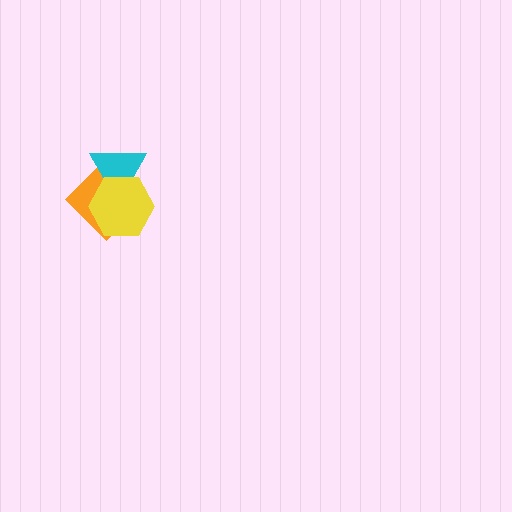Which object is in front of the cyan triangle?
The yellow hexagon is in front of the cyan triangle.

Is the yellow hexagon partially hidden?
No, no other shape covers it.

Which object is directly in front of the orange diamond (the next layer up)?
The cyan triangle is directly in front of the orange diamond.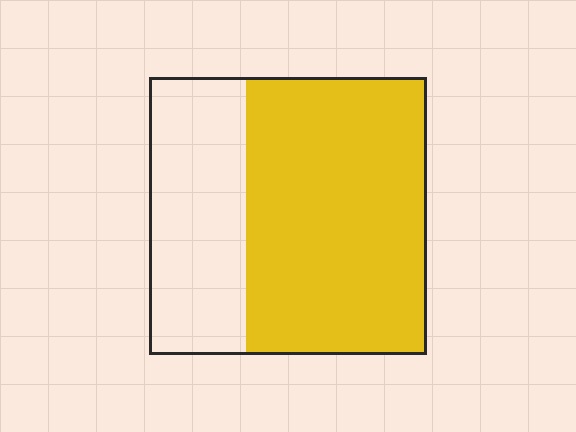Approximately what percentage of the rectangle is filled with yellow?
Approximately 65%.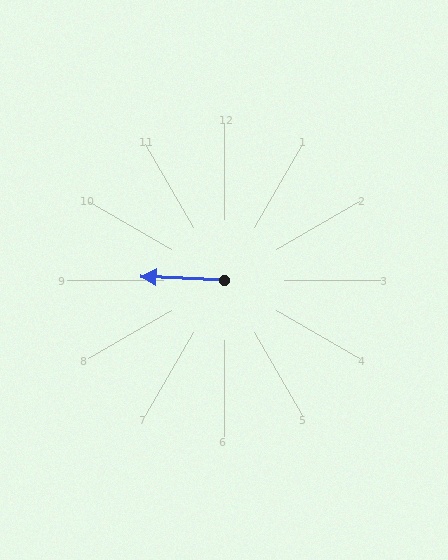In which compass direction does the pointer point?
West.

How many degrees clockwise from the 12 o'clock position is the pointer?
Approximately 272 degrees.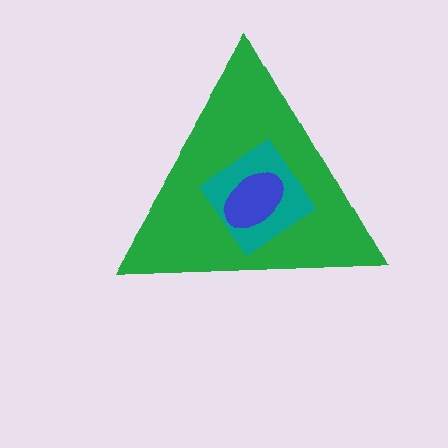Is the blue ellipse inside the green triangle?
Yes.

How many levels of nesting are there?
3.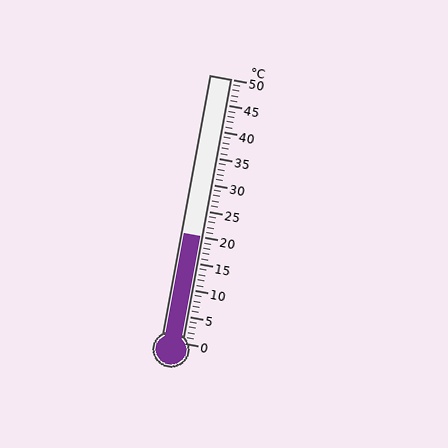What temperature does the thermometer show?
The thermometer shows approximately 20°C.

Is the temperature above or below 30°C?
The temperature is below 30°C.